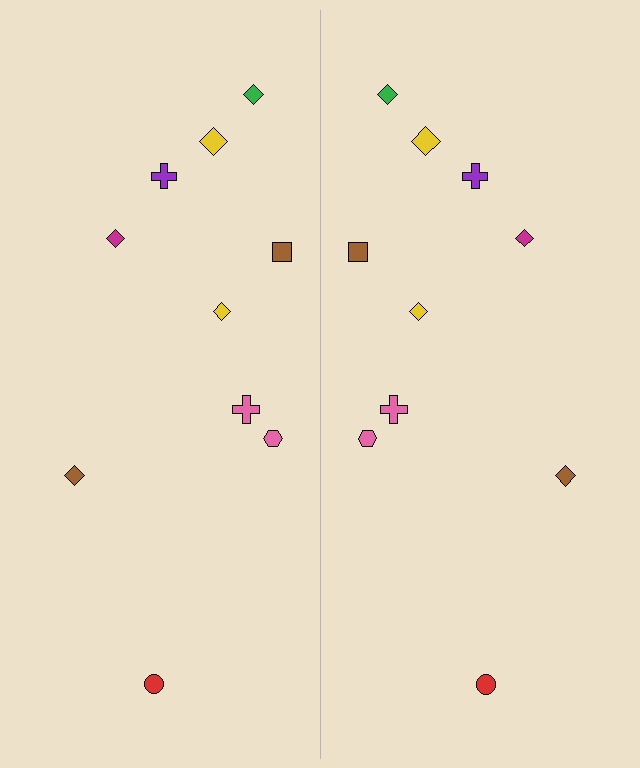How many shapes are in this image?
There are 20 shapes in this image.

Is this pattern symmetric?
Yes, this pattern has bilateral (reflection) symmetry.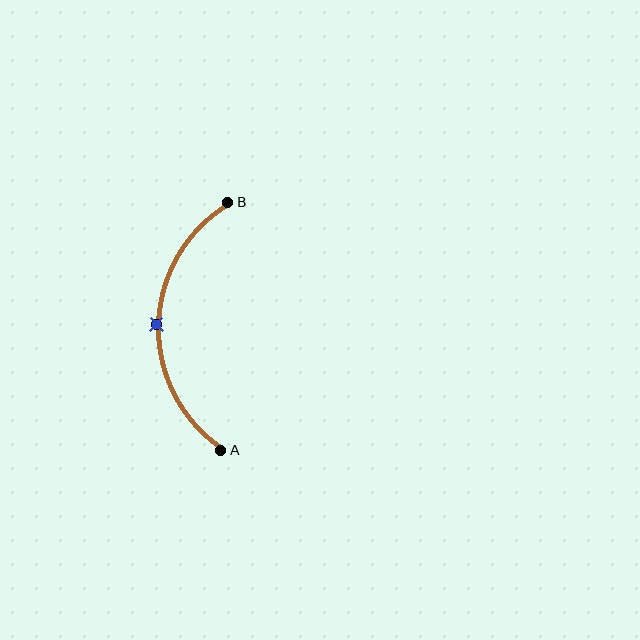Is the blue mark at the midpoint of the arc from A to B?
Yes. The blue mark lies on the arc at equal arc-length from both A and B — it is the arc midpoint.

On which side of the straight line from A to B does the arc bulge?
The arc bulges to the left of the straight line connecting A and B.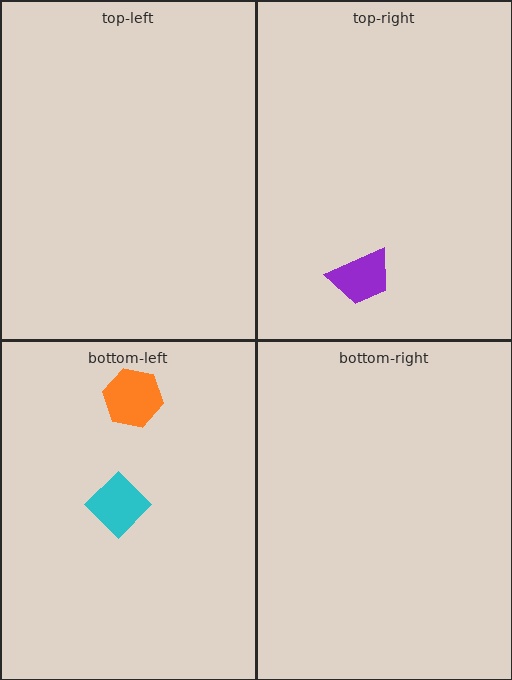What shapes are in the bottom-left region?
The cyan diamond, the orange hexagon.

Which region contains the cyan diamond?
The bottom-left region.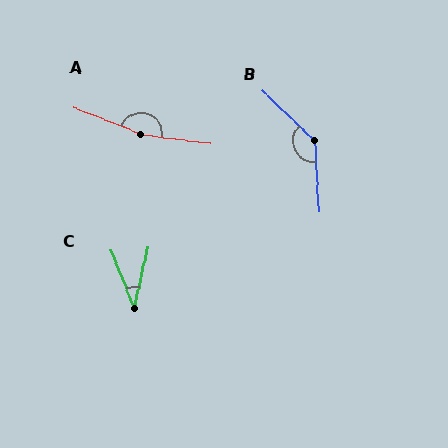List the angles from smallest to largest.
C (34°), B (137°), A (166°).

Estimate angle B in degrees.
Approximately 137 degrees.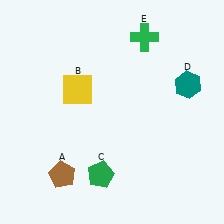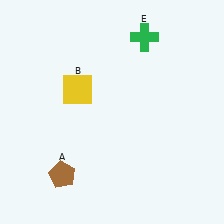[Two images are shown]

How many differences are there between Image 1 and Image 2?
There are 2 differences between the two images.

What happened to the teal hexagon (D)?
The teal hexagon (D) was removed in Image 2. It was in the top-right area of Image 1.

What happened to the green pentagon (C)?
The green pentagon (C) was removed in Image 2. It was in the bottom-left area of Image 1.